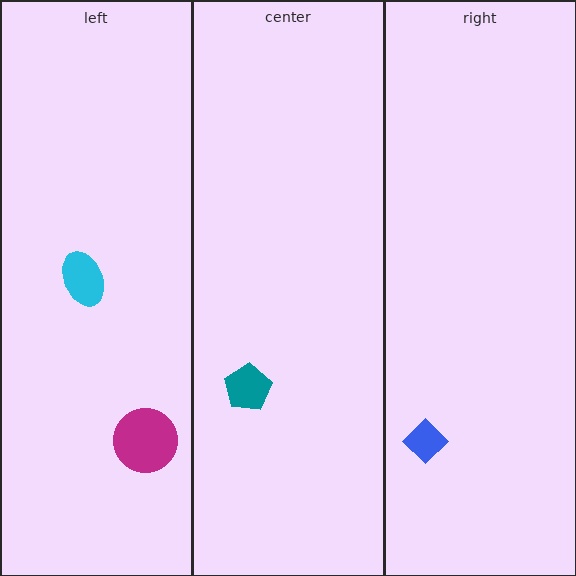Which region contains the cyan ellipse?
The left region.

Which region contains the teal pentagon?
The center region.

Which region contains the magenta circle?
The left region.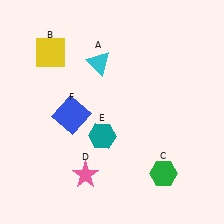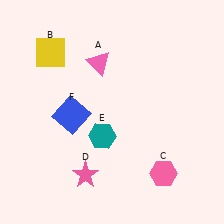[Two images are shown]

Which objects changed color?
A changed from cyan to pink. C changed from green to pink.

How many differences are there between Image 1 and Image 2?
There are 2 differences between the two images.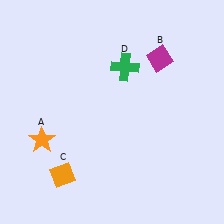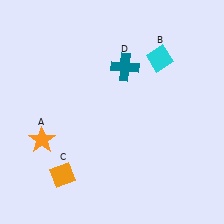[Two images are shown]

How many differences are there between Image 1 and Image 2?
There are 2 differences between the two images.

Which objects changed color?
B changed from magenta to cyan. D changed from green to teal.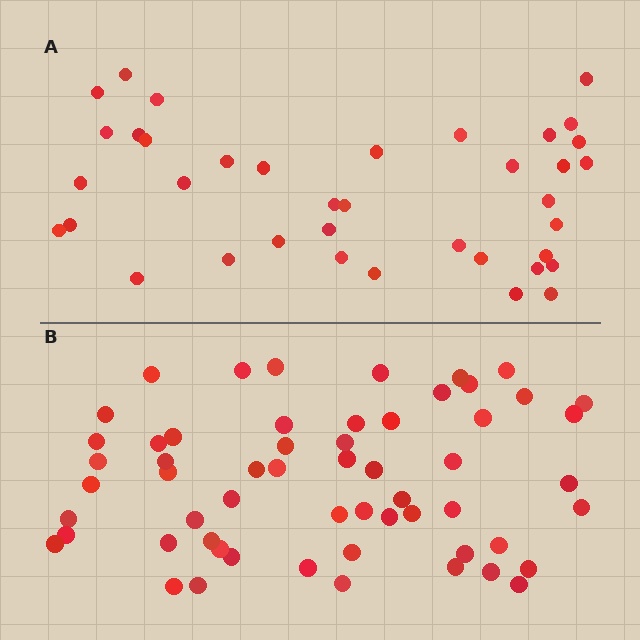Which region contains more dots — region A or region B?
Region B (the bottom region) has more dots.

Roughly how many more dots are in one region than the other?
Region B has approximately 20 more dots than region A.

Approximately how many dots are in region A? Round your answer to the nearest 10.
About 40 dots. (The exact count is 38, which rounds to 40.)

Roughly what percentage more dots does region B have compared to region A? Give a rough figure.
About 55% more.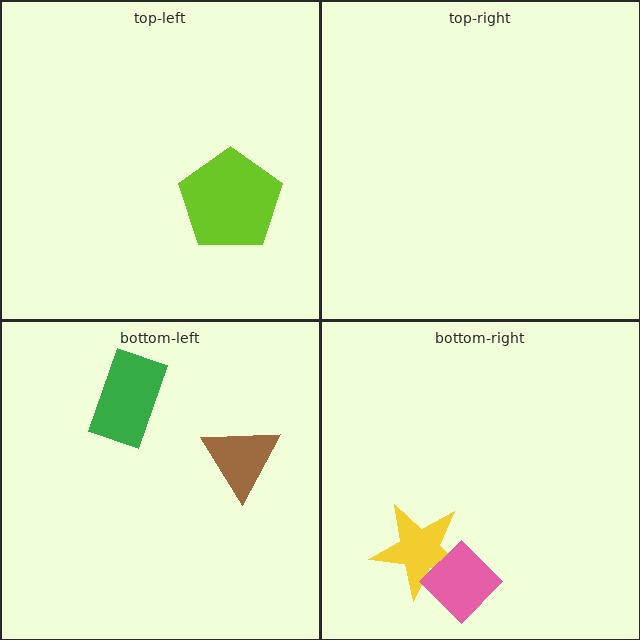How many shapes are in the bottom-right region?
2.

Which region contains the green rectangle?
The bottom-left region.